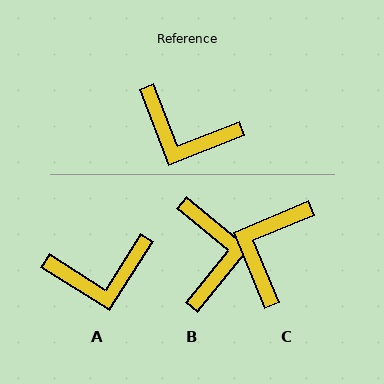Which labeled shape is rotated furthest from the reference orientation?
B, about 119 degrees away.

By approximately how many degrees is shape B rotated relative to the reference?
Approximately 119 degrees counter-clockwise.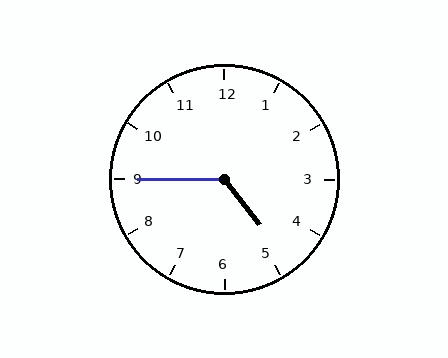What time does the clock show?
4:45.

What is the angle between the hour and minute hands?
Approximately 128 degrees.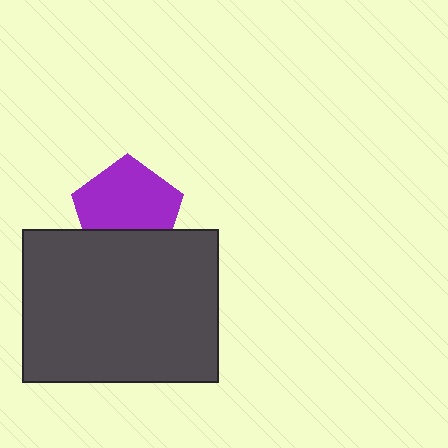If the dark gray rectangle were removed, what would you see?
You would see the complete purple pentagon.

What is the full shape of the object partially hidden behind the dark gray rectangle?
The partially hidden object is a purple pentagon.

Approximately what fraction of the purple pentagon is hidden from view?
Roughly 30% of the purple pentagon is hidden behind the dark gray rectangle.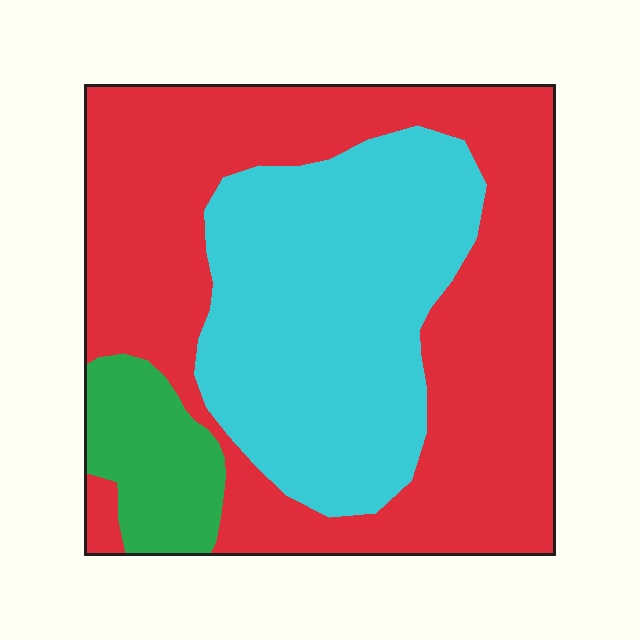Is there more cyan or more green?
Cyan.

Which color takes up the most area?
Red, at roughly 55%.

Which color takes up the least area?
Green, at roughly 10%.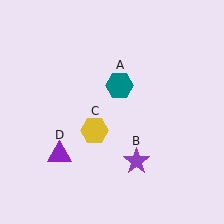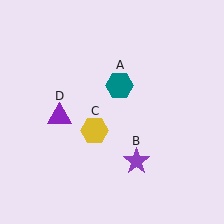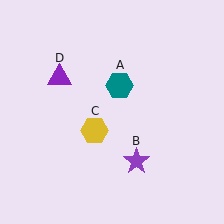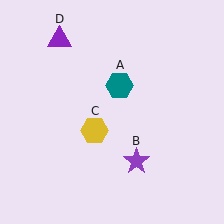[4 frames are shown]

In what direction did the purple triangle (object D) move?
The purple triangle (object D) moved up.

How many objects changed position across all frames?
1 object changed position: purple triangle (object D).